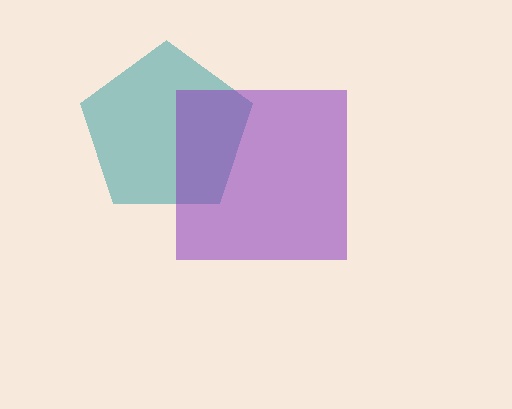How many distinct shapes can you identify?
There are 2 distinct shapes: a teal pentagon, a purple square.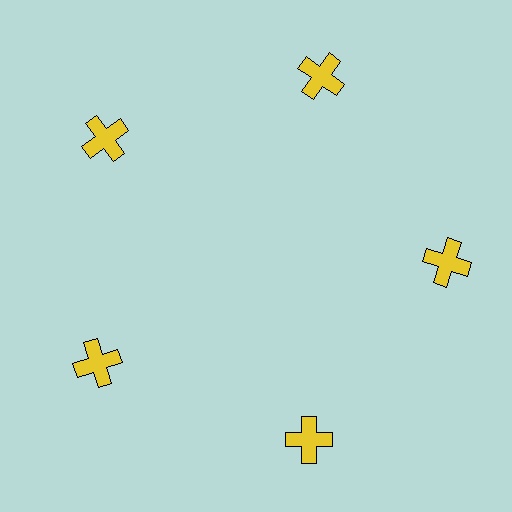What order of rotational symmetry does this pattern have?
This pattern has 5-fold rotational symmetry.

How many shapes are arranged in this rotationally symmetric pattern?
There are 5 shapes, arranged in 5 groups of 1.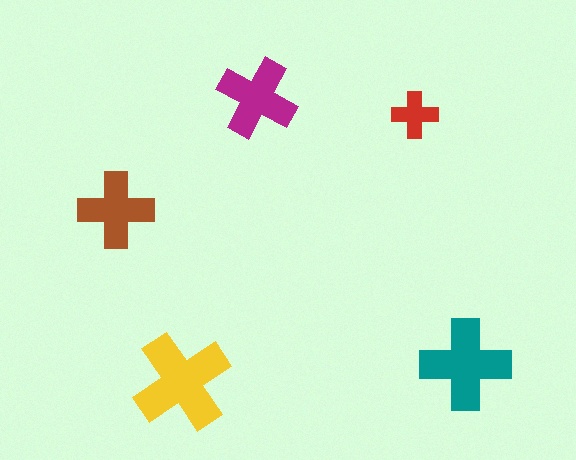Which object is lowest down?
The yellow cross is bottommost.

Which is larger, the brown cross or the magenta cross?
The magenta one.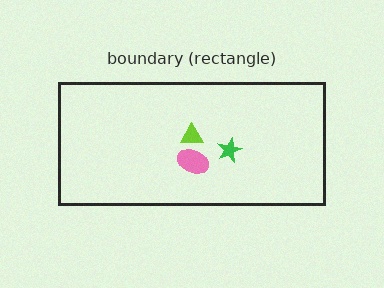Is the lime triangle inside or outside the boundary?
Inside.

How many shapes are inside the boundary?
3 inside, 0 outside.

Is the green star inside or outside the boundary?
Inside.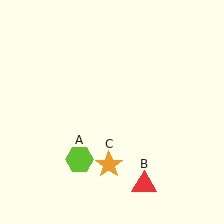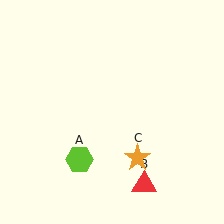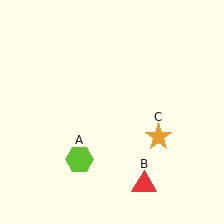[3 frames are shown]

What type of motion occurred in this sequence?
The orange star (object C) rotated counterclockwise around the center of the scene.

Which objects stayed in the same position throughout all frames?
Lime hexagon (object A) and red triangle (object B) remained stationary.